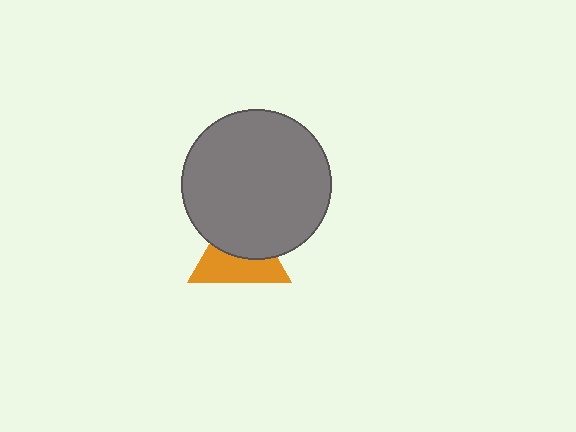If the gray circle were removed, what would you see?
You would see the complete orange triangle.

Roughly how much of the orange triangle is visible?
About half of it is visible (roughly 52%).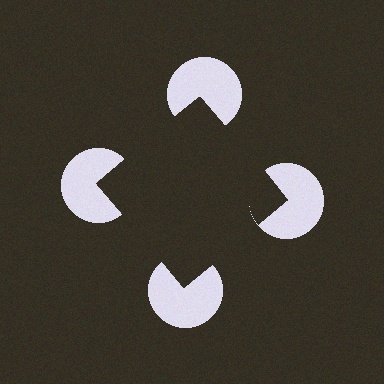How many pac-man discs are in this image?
There are 4 — one at each vertex of the illusory square.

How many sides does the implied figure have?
4 sides.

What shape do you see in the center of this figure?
An illusory square — its edges are inferred from the aligned wedge cuts in the pac-man discs, not physically drawn.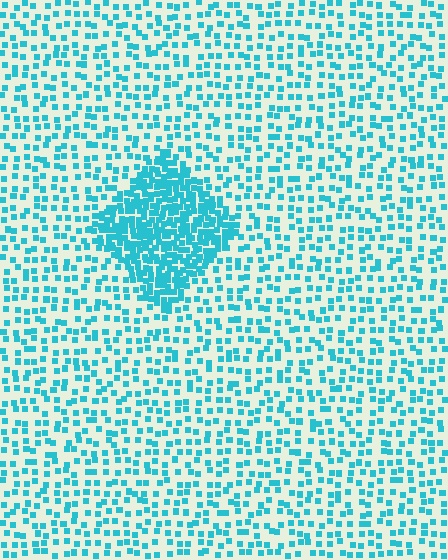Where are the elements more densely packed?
The elements are more densely packed inside the diamond boundary.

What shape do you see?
I see a diamond.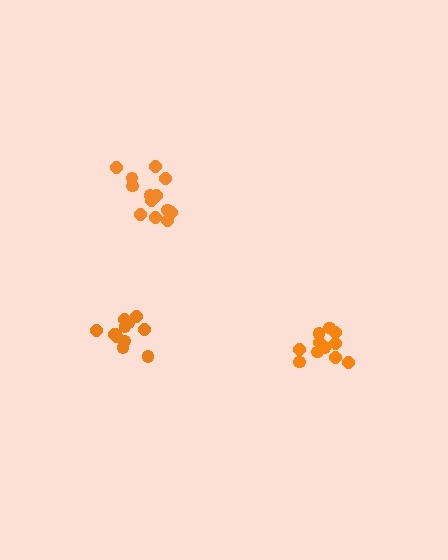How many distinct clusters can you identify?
There are 3 distinct clusters.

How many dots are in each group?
Group 1: 13 dots, Group 2: 12 dots, Group 3: 11 dots (36 total).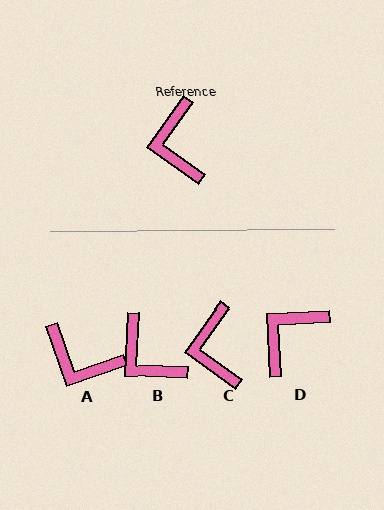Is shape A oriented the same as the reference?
No, it is off by about 55 degrees.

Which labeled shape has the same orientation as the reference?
C.